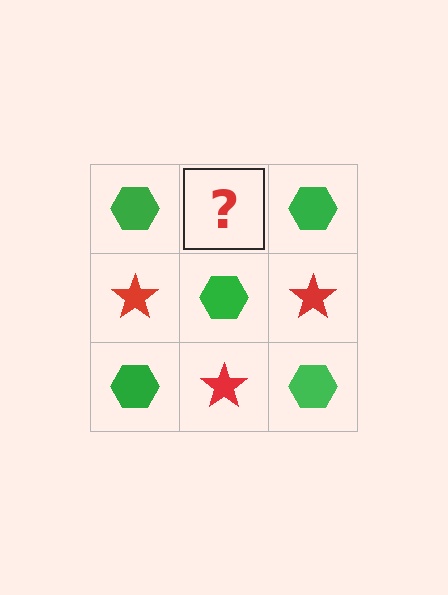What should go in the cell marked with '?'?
The missing cell should contain a red star.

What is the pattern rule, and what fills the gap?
The rule is that it alternates green hexagon and red star in a checkerboard pattern. The gap should be filled with a red star.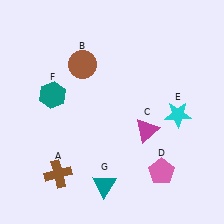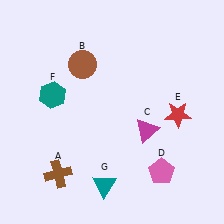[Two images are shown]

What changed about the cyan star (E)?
In Image 1, E is cyan. In Image 2, it changed to red.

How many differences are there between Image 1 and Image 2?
There is 1 difference between the two images.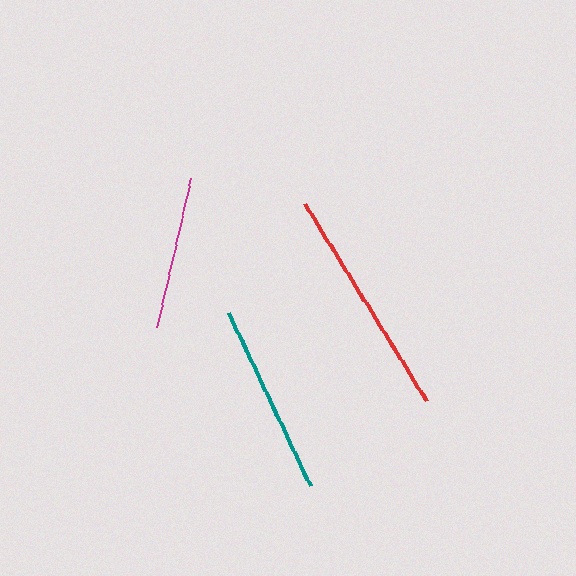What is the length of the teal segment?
The teal segment is approximately 191 pixels long.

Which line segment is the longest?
The red line is the longest at approximately 231 pixels.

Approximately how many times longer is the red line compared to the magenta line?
The red line is approximately 1.5 times the length of the magenta line.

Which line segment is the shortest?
The magenta line is the shortest at approximately 153 pixels.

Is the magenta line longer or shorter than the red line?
The red line is longer than the magenta line.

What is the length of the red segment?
The red segment is approximately 231 pixels long.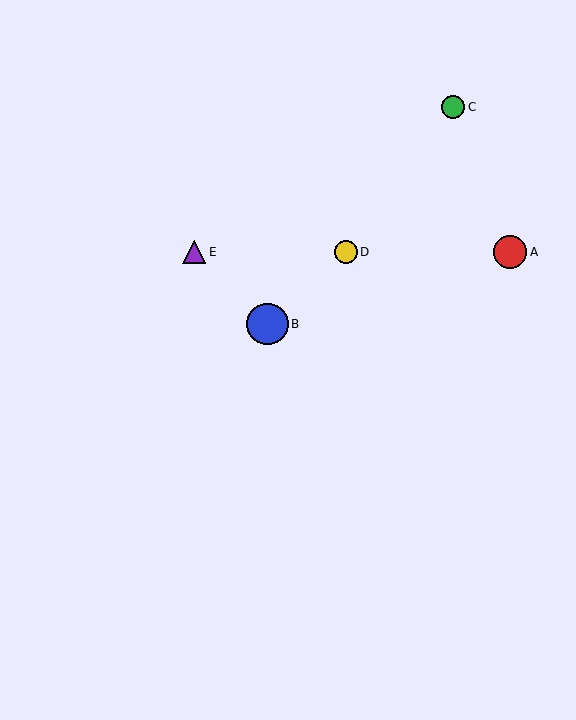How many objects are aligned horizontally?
3 objects (A, D, E) are aligned horizontally.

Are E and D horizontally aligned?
Yes, both are at y≈252.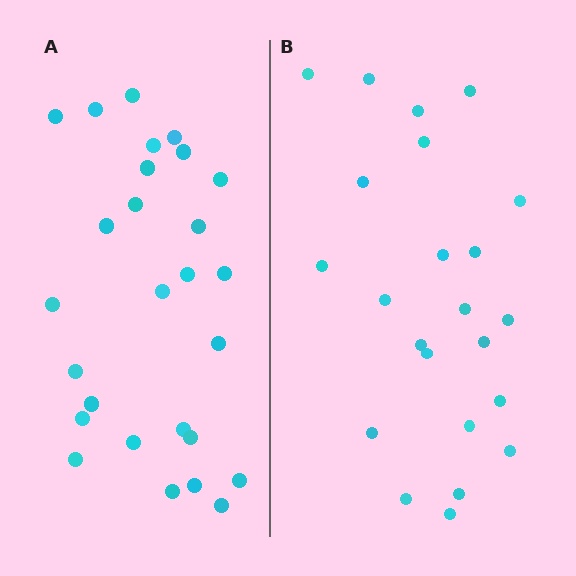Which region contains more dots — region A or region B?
Region A (the left region) has more dots.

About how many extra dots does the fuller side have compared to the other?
Region A has about 4 more dots than region B.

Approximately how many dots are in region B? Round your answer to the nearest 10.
About 20 dots. (The exact count is 23, which rounds to 20.)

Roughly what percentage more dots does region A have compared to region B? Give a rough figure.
About 15% more.